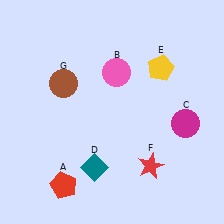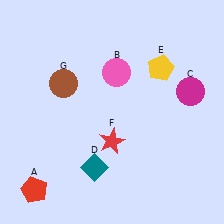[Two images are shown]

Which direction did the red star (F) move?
The red star (F) moved left.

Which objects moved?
The objects that moved are: the red pentagon (A), the magenta circle (C), the red star (F).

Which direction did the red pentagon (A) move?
The red pentagon (A) moved left.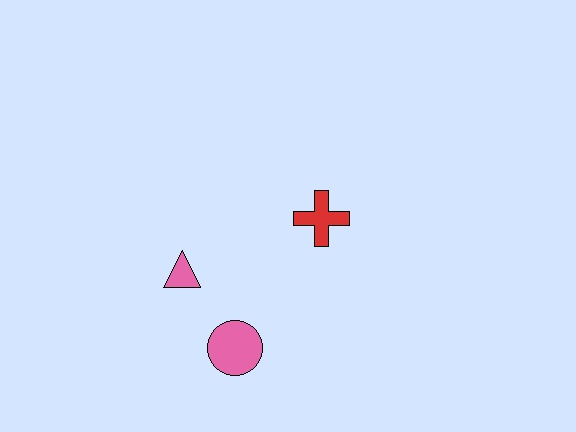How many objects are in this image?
There are 3 objects.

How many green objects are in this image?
There are no green objects.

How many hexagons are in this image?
There are no hexagons.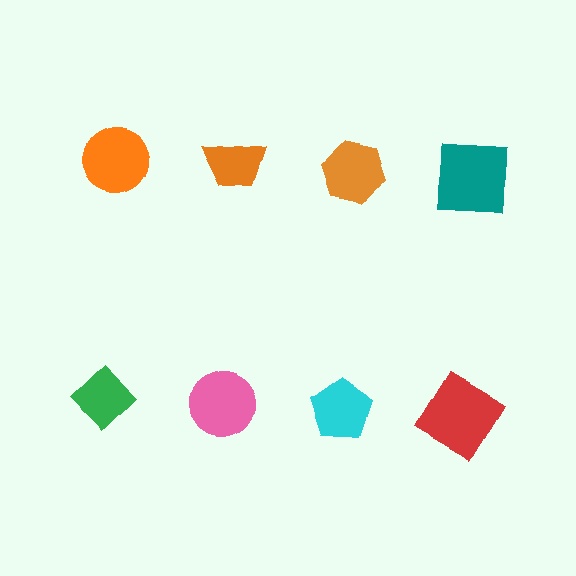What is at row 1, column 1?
An orange circle.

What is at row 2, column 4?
A red diamond.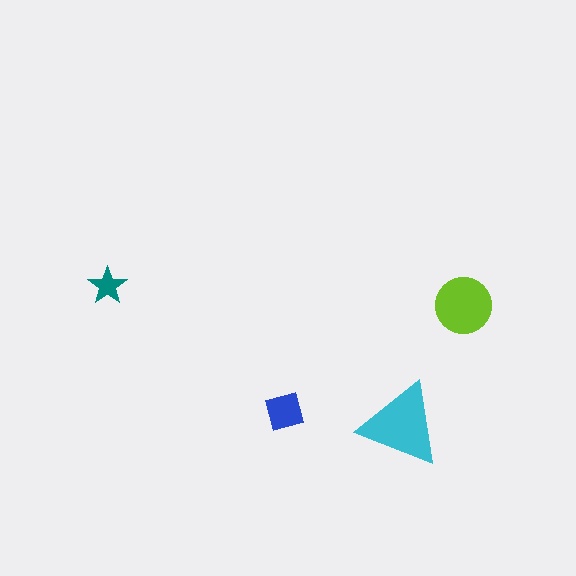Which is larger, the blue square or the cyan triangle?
The cyan triangle.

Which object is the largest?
The cyan triangle.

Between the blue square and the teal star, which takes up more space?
The blue square.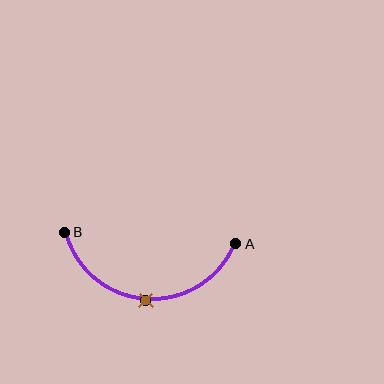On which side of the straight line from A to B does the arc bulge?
The arc bulges below the straight line connecting A and B.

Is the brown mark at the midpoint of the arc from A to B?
Yes. The brown mark lies on the arc at equal arc-length from both A and B — it is the arc midpoint.